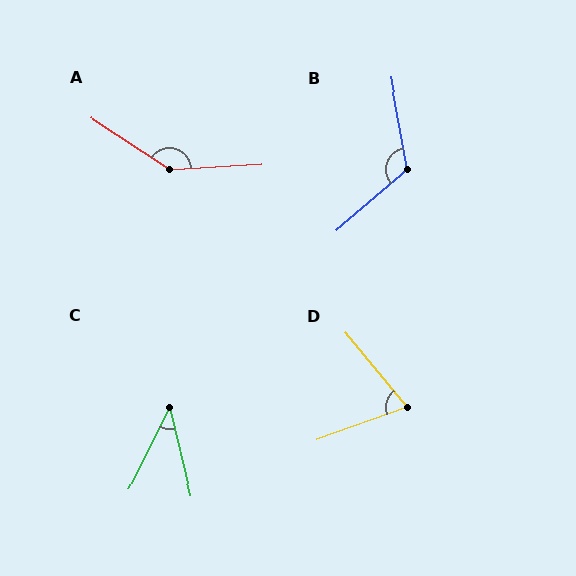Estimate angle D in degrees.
Approximately 70 degrees.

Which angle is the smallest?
C, at approximately 40 degrees.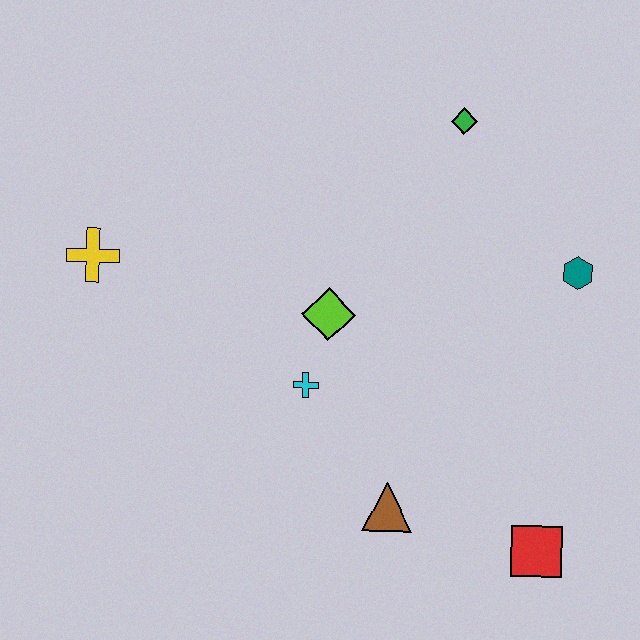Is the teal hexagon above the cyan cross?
Yes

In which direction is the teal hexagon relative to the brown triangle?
The teal hexagon is above the brown triangle.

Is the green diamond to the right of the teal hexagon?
No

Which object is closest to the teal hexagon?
The green diamond is closest to the teal hexagon.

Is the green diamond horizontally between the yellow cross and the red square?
Yes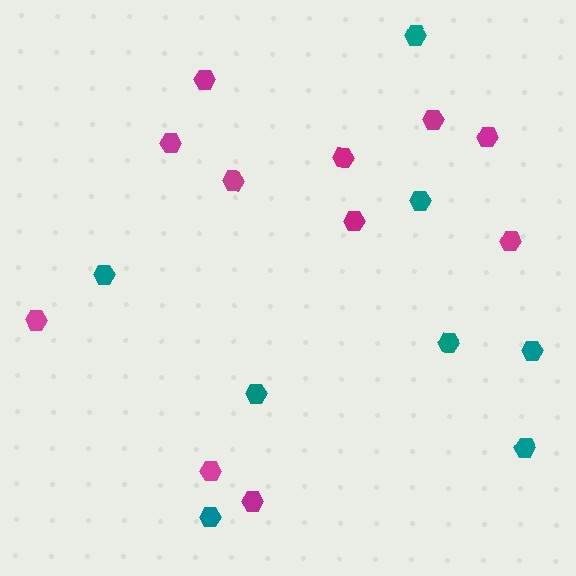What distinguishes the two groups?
There are 2 groups: one group of teal hexagons (8) and one group of magenta hexagons (11).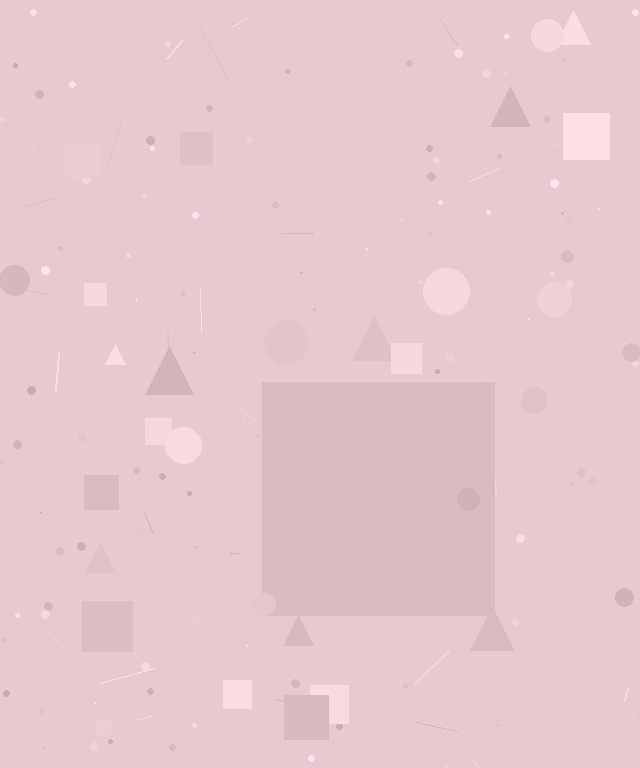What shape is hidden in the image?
A square is hidden in the image.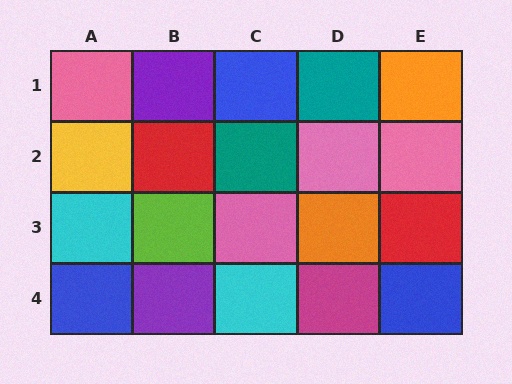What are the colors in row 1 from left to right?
Pink, purple, blue, teal, orange.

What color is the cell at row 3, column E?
Red.